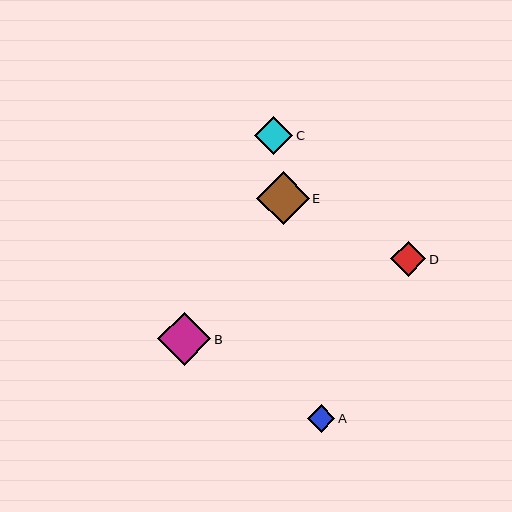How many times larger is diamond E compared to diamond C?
Diamond E is approximately 1.4 times the size of diamond C.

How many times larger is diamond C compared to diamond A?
Diamond C is approximately 1.4 times the size of diamond A.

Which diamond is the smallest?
Diamond A is the smallest with a size of approximately 27 pixels.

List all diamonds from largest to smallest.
From largest to smallest: B, E, C, D, A.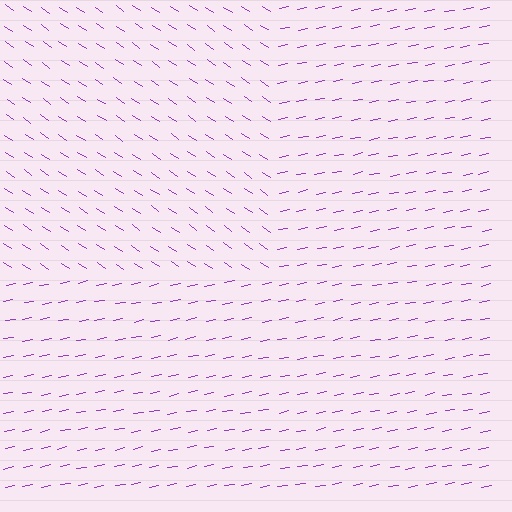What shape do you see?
I see a rectangle.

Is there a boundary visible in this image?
Yes, there is a texture boundary formed by a change in line orientation.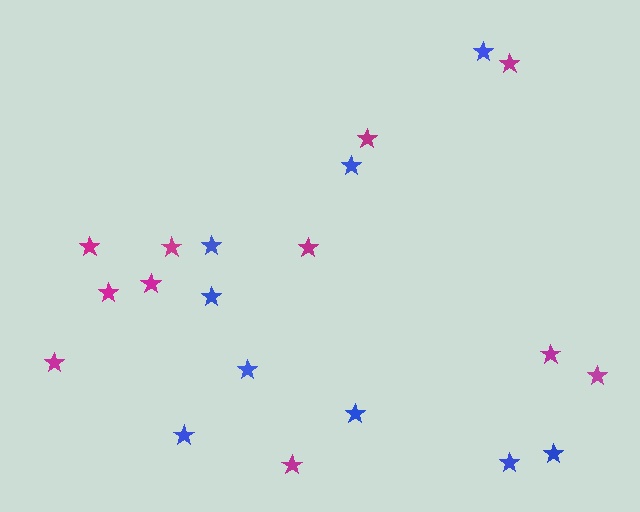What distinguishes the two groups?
There are 2 groups: one group of magenta stars (11) and one group of blue stars (9).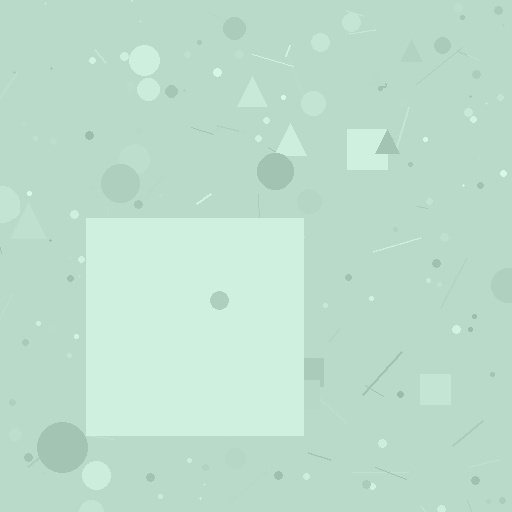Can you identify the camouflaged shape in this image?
The camouflaged shape is a square.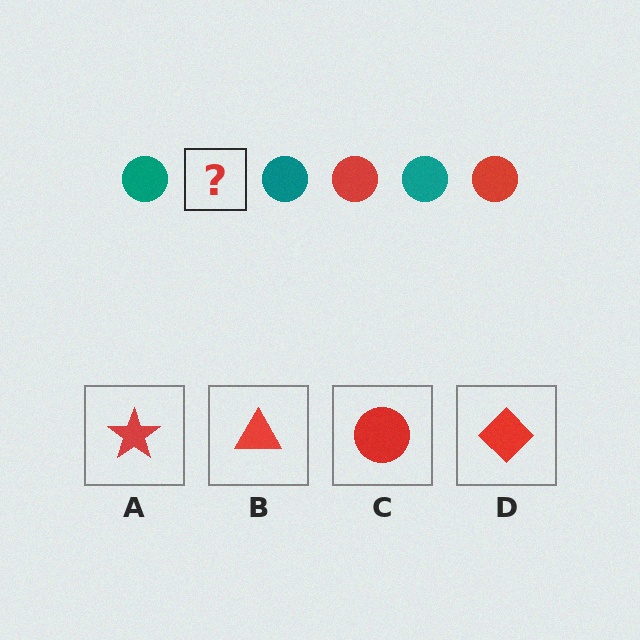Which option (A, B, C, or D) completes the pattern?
C.